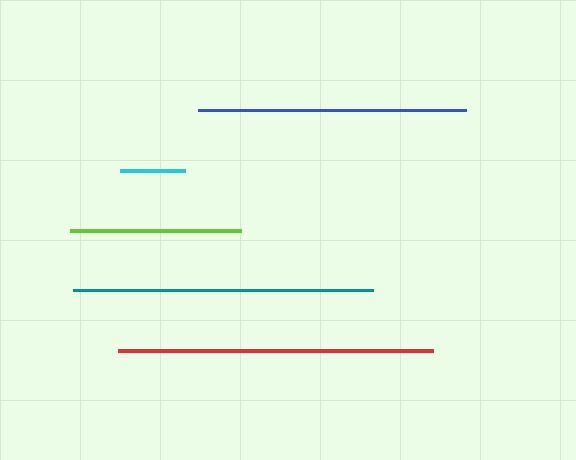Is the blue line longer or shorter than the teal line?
The teal line is longer than the blue line.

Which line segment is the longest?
The red line is the longest at approximately 315 pixels.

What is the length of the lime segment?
The lime segment is approximately 171 pixels long.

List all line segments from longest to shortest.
From longest to shortest: red, teal, blue, lime, cyan.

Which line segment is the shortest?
The cyan line is the shortest at approximately 65 pixels.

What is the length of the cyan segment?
The cyan segment is approximately 65 pixels long.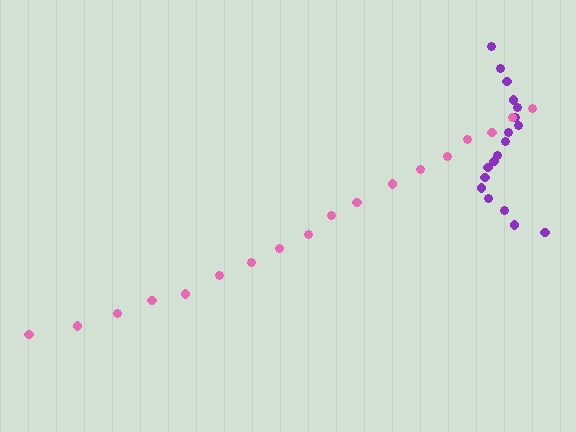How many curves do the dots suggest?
There are 2 distinct paths.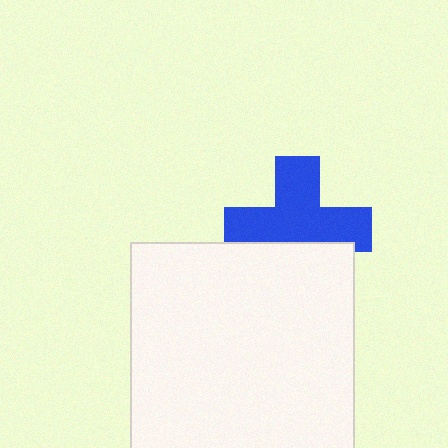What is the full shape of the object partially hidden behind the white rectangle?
The partially hidden object is a blue cross.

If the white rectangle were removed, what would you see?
You would see the complete blue cross.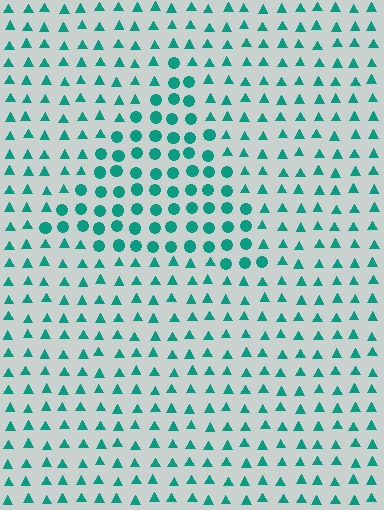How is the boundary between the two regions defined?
The boundary is defined by a change in element shape: circles inside vs. triangles outside. All elements share the same color and spacing.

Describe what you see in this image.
The image is filled with small teal elements arranged in a uniform grid. A triangle-shaped region contains circles, while the surrounding area contains triangles. The boundary is defined purely by the change in element shape.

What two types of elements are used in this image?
The image uses circles inside the triangle region and triangles outside it.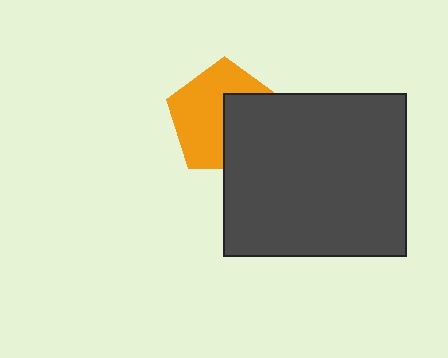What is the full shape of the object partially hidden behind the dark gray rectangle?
The partially hidden object is an orange pentagon.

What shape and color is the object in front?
The object in front is a dark gray rectangle.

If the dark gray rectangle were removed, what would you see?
You would see the complete orange pentagon.